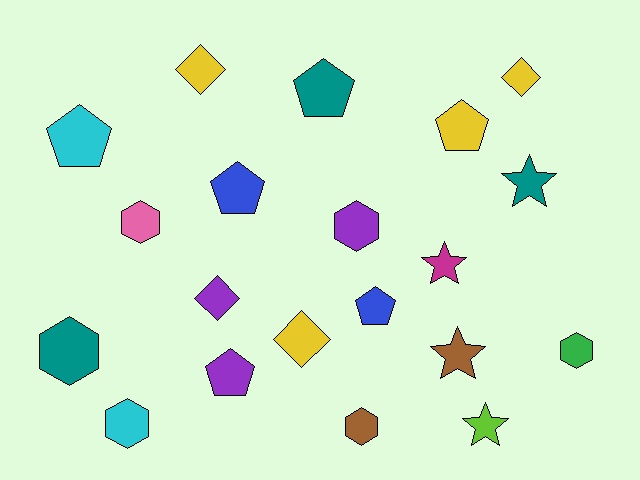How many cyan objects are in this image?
There are 2 cyan objects.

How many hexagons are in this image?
There are 6 hexagons.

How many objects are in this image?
There are 20 objects.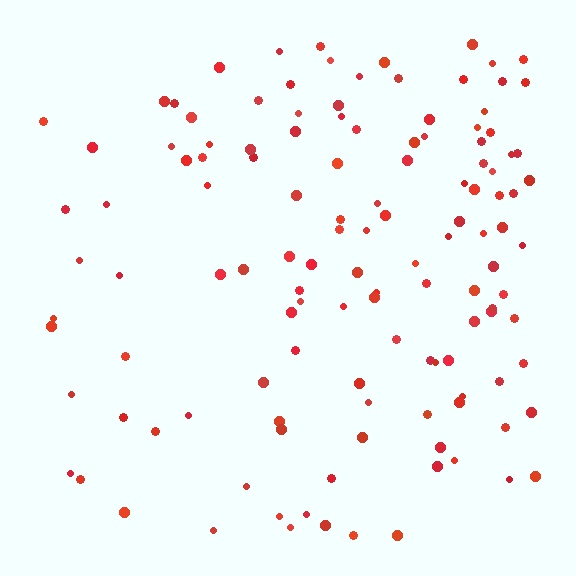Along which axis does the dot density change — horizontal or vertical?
Horizontal.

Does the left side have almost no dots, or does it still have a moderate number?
Still a moderate number, just noticeably fewer than the right.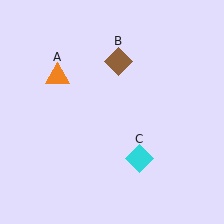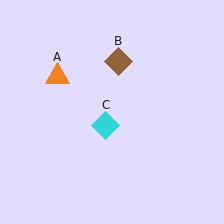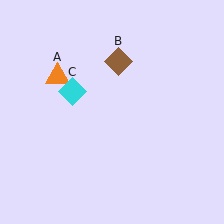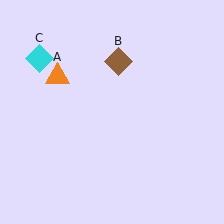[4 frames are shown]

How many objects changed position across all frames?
1 object changed position: cyan diamond (object C).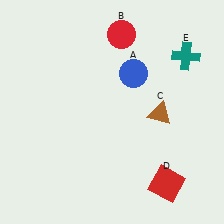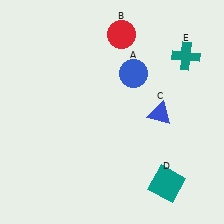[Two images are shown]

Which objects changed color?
C changed from brown to blue. D changed from red to teal.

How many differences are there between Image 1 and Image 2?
There are 2 differences between the two images.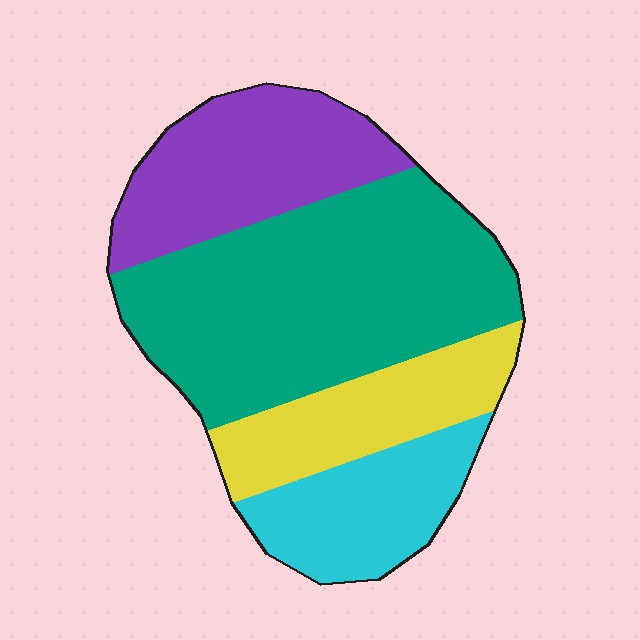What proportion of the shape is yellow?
Yellow covers about 15% of the shape.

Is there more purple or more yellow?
Purple.